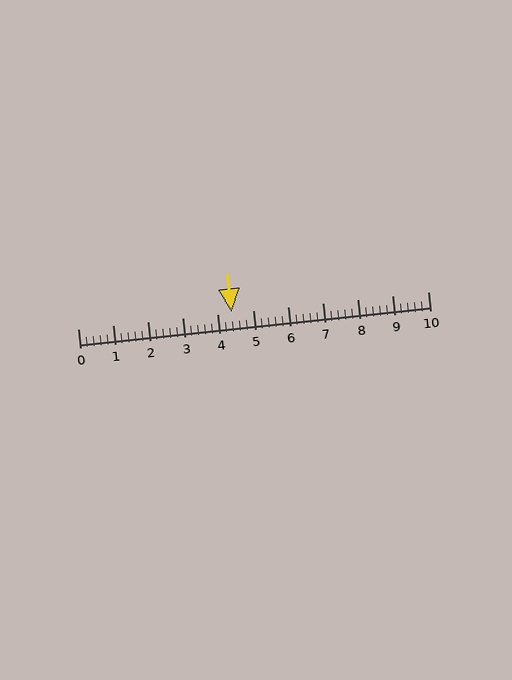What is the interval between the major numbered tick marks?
The major tick marks are spaced 1 units apart.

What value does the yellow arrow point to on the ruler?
The yellow arrow points to approximately 4.4.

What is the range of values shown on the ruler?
The ruler shows values from 0 to 10.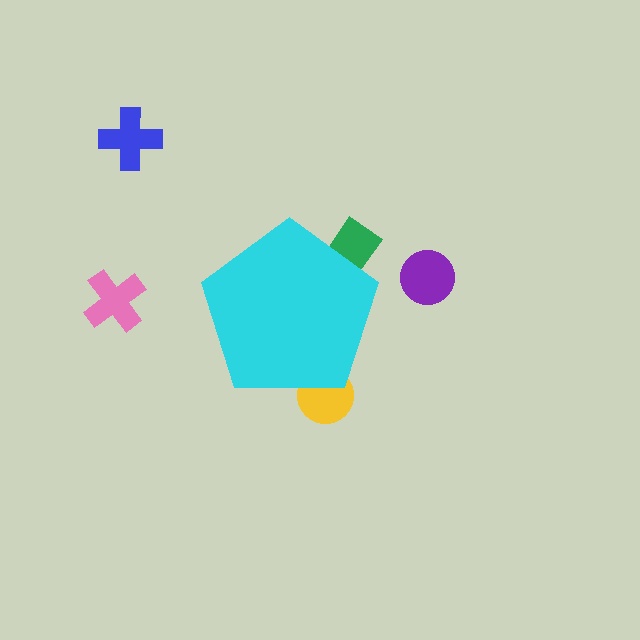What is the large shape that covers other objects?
A cyan pentagon.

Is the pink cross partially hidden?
No, the pink cross is fully visible.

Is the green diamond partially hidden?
Yes, the green diamond is partially hidden behind the cyan pentagon.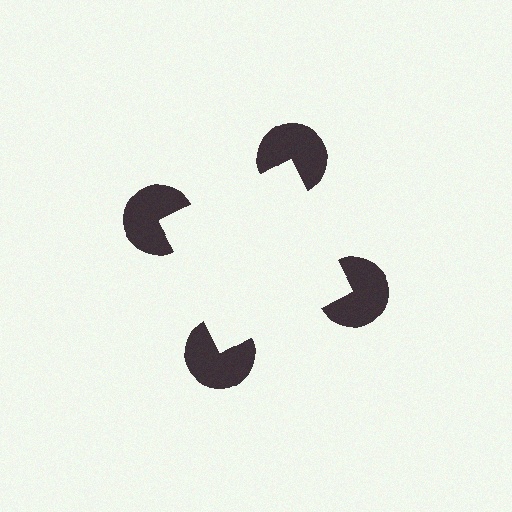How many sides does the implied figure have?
4 sides.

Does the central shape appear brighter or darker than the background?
It typically appears slightly brighter than the background, even though no actual brightness change is drawn.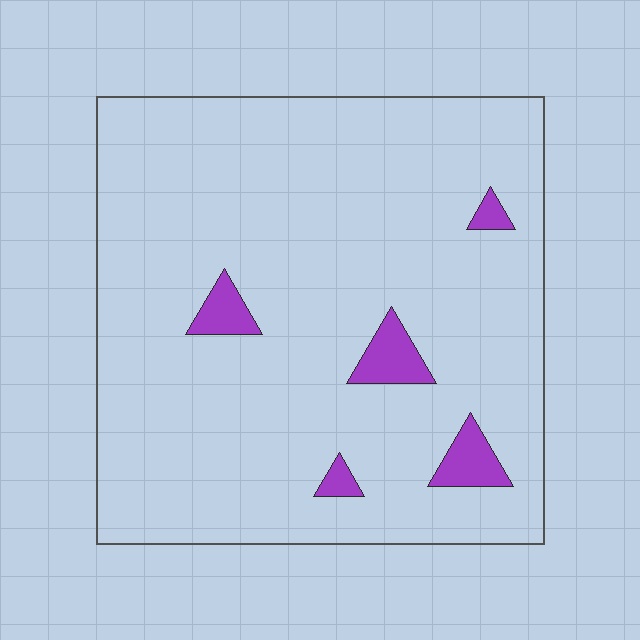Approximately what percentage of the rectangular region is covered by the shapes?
Approximately 5%.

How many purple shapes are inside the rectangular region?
5.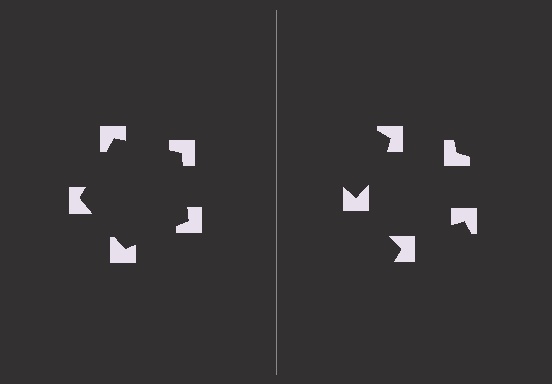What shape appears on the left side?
An illusory pentagon.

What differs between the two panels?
The notched squares are positioned identically on both sides; only the wedge orientations differ. On the left they align to a pentagon; on the right they are misaligned.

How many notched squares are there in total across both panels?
10 — 5 on each side.